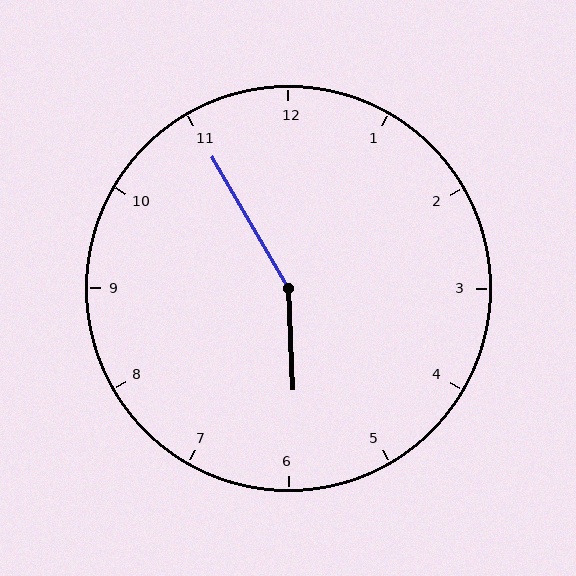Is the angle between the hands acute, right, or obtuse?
It is obtuse.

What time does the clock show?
5:55.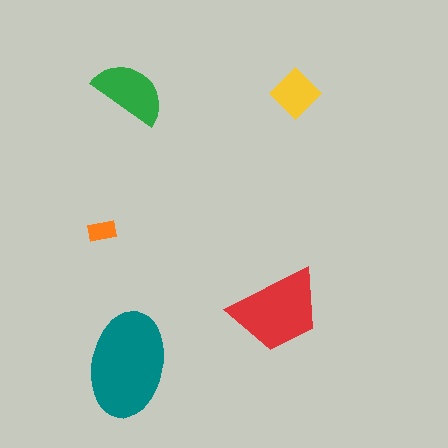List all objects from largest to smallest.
The teal ellipse, the red trapezoid, the green semicircle, the yellow diamond, the orange rectangle.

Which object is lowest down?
The teal ellipse is bottommost.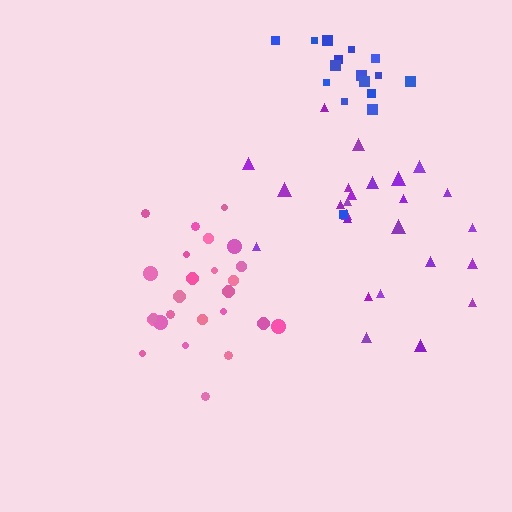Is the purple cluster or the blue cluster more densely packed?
Purple.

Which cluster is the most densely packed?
Pink.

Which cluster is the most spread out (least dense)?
Blue.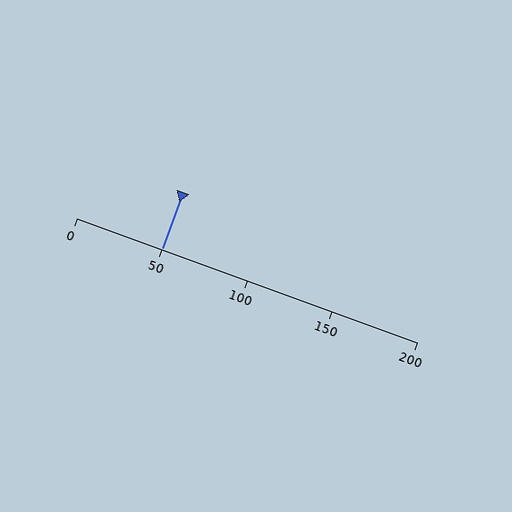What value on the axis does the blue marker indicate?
The marker indicates approximately 50.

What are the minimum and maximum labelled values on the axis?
The axis runs from 0 to 200.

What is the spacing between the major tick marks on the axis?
The major ticks are spaced 50 apart.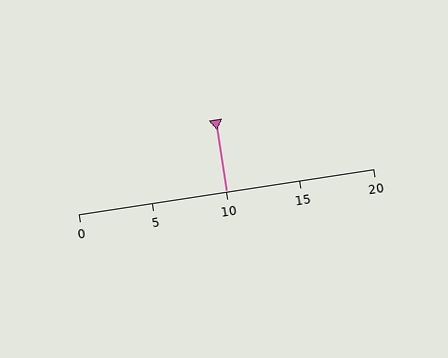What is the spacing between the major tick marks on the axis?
The major ticks are spaced 5 apart.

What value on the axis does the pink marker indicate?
The marker indicates approximately 10.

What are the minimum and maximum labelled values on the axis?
The axis runs from 0 to 20.